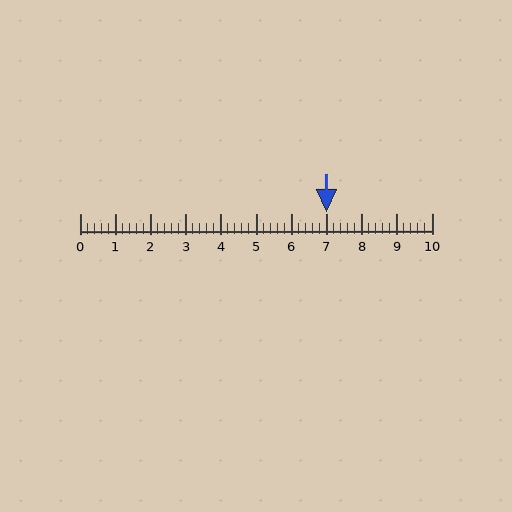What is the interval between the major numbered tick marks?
The major tick marks are spaced 1 units apart.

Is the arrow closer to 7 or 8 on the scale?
The arrow is closer to 7.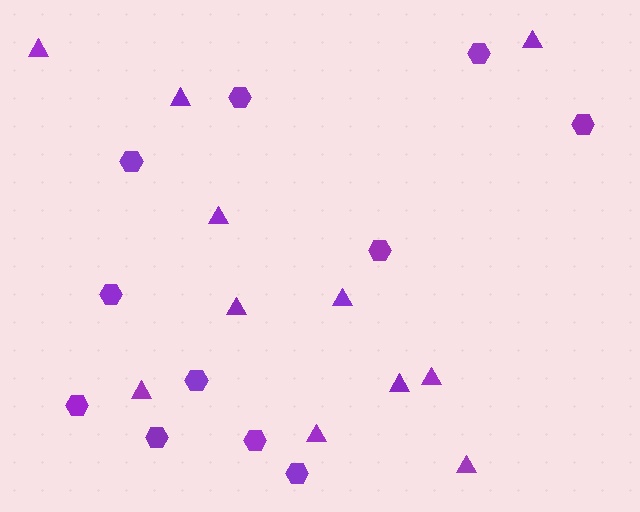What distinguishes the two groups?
There are 2 groups: one group of hexagons (11) and one group of triangles (11).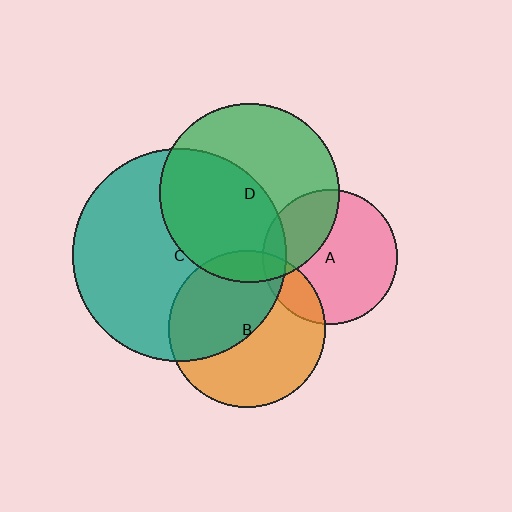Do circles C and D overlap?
Yes.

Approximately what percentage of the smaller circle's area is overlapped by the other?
Approximately 50%.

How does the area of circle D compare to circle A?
Approximately 1.8 times.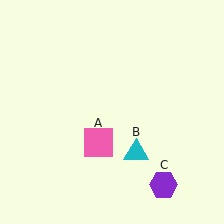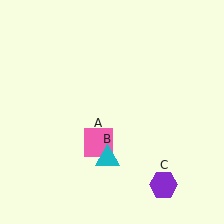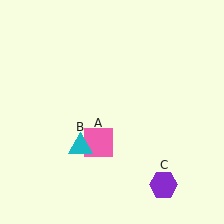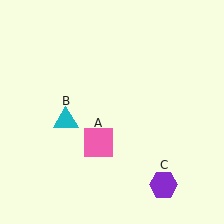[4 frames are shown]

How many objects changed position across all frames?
1 object changed position: cyan triangle (object B).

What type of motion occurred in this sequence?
The cyan triangle (object B) rotated clockwise around the center of the scene.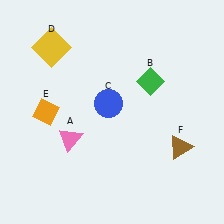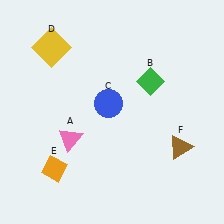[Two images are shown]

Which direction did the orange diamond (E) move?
The orange diamond (E) moved down.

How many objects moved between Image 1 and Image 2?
1 object moved between the two images.